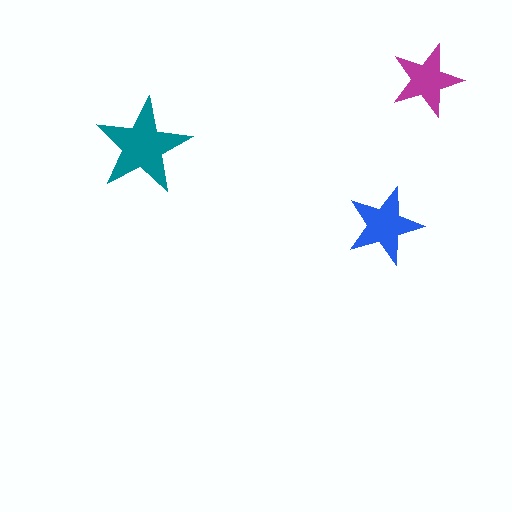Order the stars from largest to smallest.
the teal one, the blue one, the magenta one.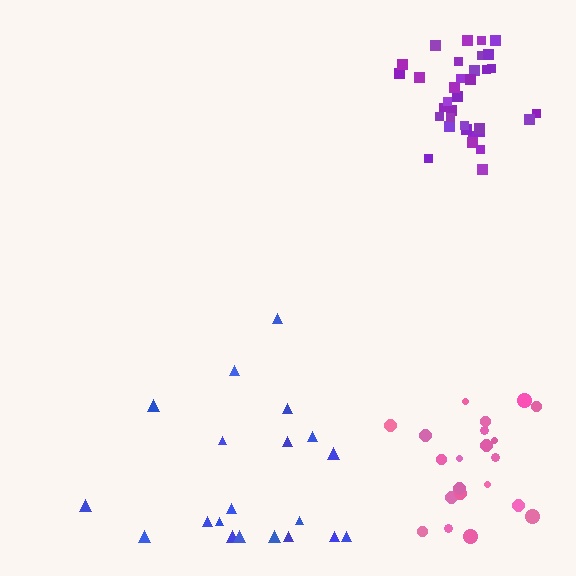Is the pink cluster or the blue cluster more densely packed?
Pink.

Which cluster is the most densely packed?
Purple.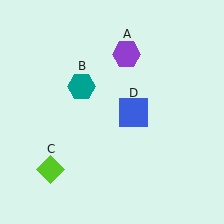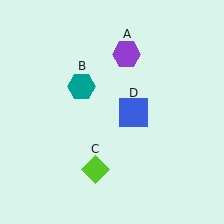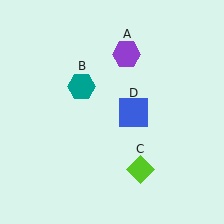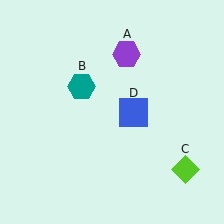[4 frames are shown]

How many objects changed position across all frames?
1 object changed position: lime diamond (object C).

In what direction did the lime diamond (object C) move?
The lime diamond (object C) moved right.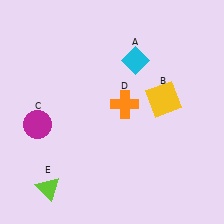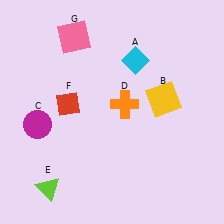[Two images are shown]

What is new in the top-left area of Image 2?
A red diamond (F) was added in the top-left area of Image 2.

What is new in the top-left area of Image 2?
A pink square (G) was added in the top-left area of Image 2.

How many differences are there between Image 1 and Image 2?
There are 2 differences between the two images.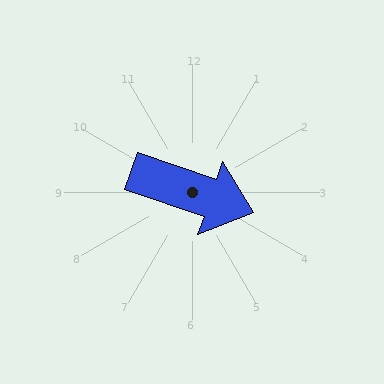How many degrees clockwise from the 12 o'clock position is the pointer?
Approximately 109 degrees.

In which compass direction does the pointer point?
East.